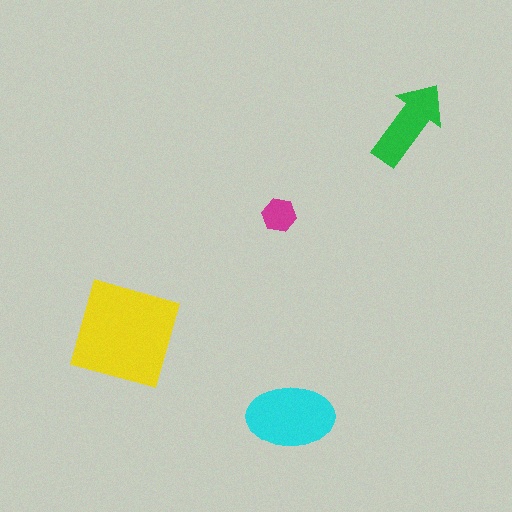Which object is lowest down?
The cyan ellipse is bottommost.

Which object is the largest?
The yellow square.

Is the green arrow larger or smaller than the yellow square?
Smaller.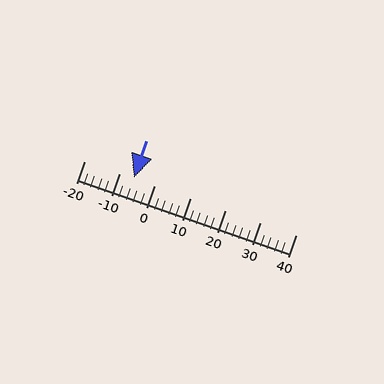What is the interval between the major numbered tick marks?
The major tick marks are spaced 10 units apart.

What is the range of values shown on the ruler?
The ruler shows values from -20 to 40.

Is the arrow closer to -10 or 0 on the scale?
The arrow is closer to -10.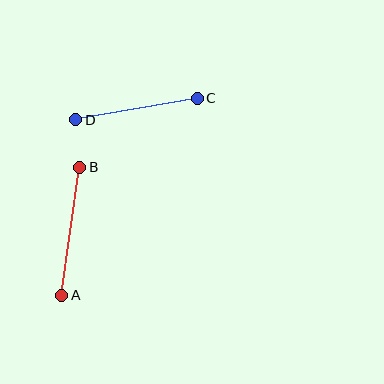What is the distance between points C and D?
The distance is approximately 124 pixels.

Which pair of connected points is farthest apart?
Points A and B are farthest apart.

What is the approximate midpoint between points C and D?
The midpoint is at approximately (137, 109) pixels.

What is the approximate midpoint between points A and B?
The midpoint is at approximately (71, 231) pixels.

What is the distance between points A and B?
The distance is approximately 129 pixels.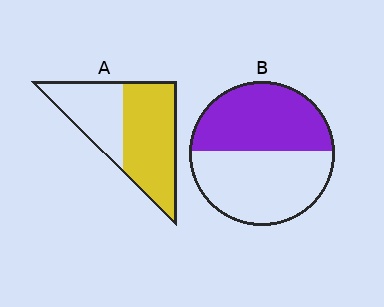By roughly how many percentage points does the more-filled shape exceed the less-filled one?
By roughly 10 percentage points (A over B).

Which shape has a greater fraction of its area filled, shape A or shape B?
Shape A.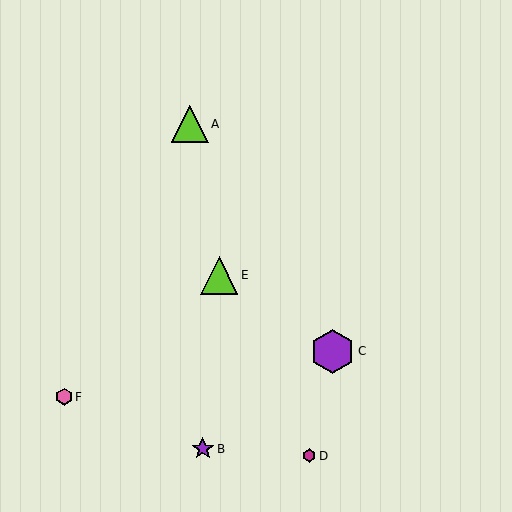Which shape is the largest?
The purple hexagon (labeled C) is the largest.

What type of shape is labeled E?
Shape E is a lime triangle.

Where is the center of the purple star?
The center of the purple star is at (203, 449).